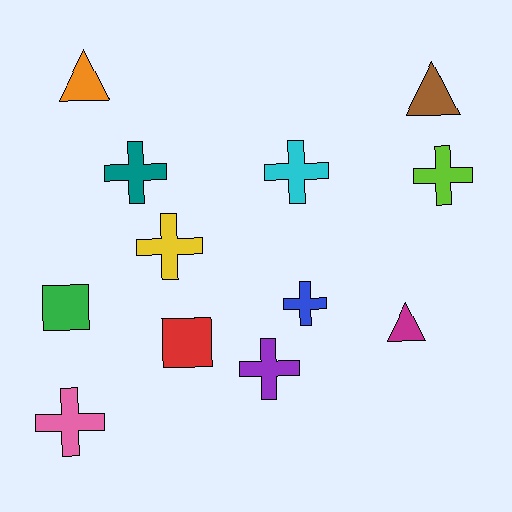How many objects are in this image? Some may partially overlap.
There are 12 objects.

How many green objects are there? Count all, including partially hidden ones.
There is 1 green object.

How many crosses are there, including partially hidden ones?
There are 7 crosses.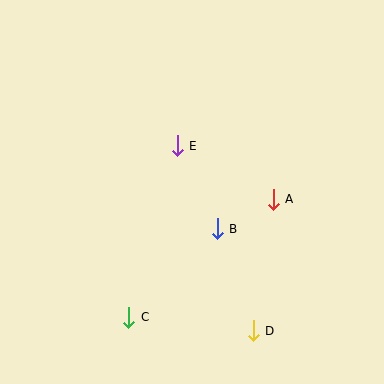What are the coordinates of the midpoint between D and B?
The midpoint between D and B is at (235, 280).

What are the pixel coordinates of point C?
Point C is at (129, 317).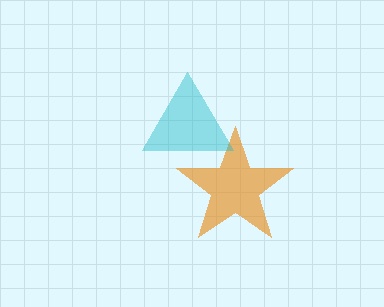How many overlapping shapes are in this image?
There are 2 overlapping shapes in the image.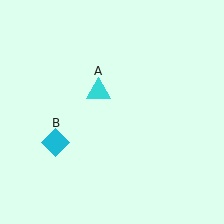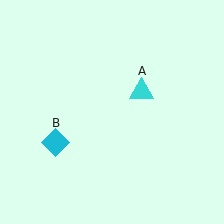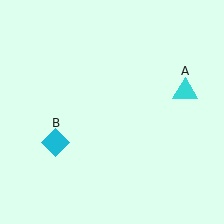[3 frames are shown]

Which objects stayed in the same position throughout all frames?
Cyan diamond (object B) remained stationary.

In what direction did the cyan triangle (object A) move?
The cyan triangle (object A) moved right.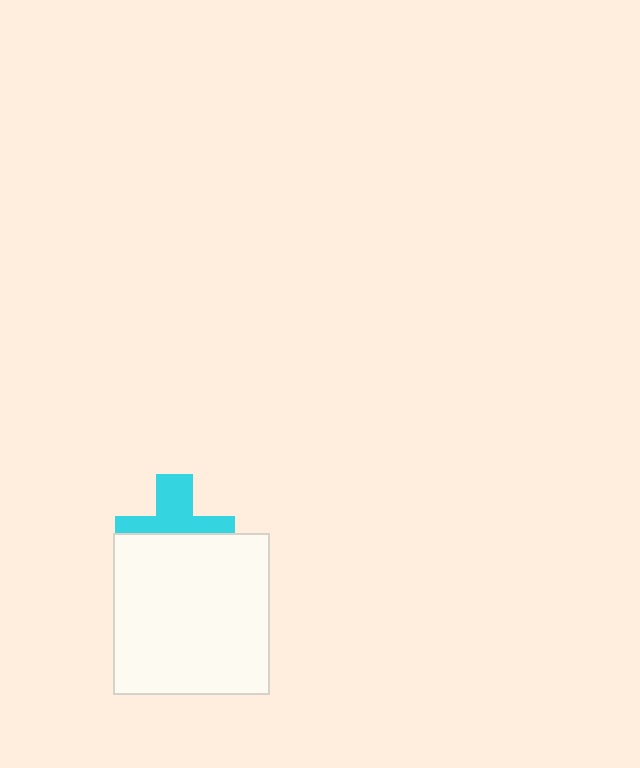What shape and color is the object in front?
The object in front is a white rectangle.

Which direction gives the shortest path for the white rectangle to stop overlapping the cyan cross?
Moving down gives the shortest separation.